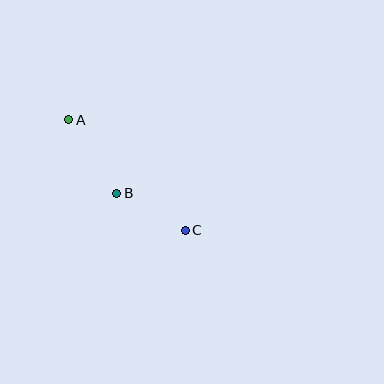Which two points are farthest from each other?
Points A and C are farthest from each other.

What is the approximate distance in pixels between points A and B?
The distance between A and B is approximately 87 pixels.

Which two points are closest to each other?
Points B and C are closest to each other.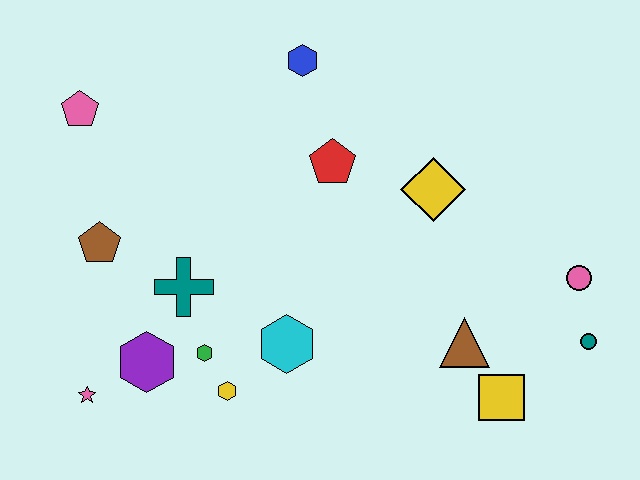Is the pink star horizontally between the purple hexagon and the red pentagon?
No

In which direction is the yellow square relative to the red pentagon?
The yellow square is below the red pentagon.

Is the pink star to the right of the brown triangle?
No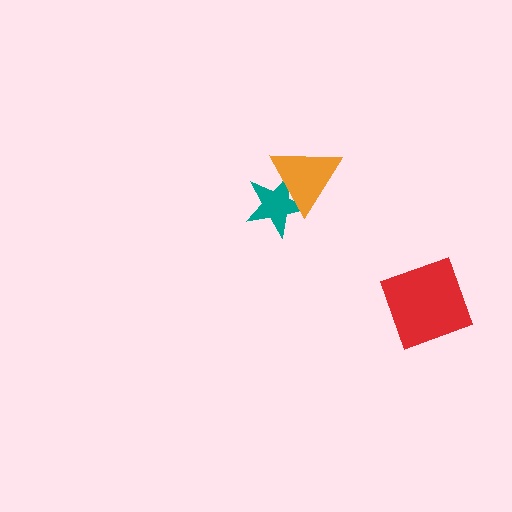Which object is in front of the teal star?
The orange triangle is in front of the teal star.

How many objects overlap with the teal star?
1 object overlaps with the teal star.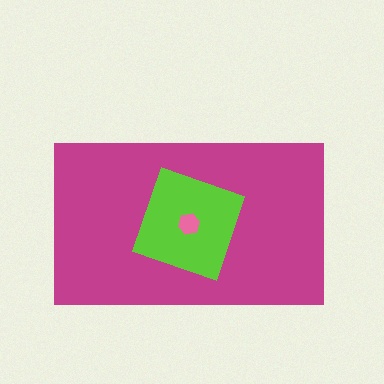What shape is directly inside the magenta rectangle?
The lime square.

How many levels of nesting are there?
3.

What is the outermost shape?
The magenta rectangle.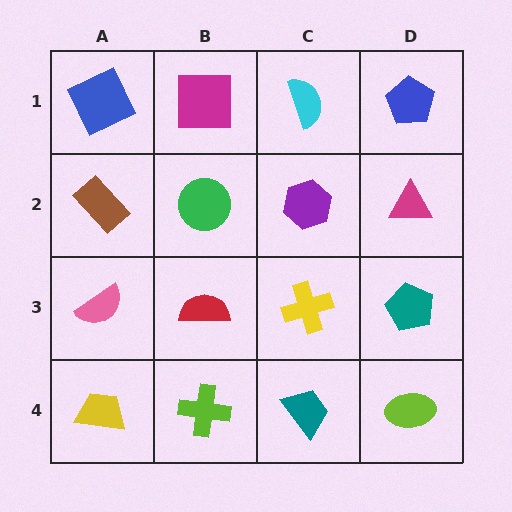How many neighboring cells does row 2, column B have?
4.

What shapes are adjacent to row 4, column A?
A pink semicircle (row 3, column A), a lime cross (row 4, column B).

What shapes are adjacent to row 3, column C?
A purple hexagon (row 2, column C), a teal trapezoid (row 4, column C), a red semicircle (row 3, column B), a teal pentagon (row 3, column D).